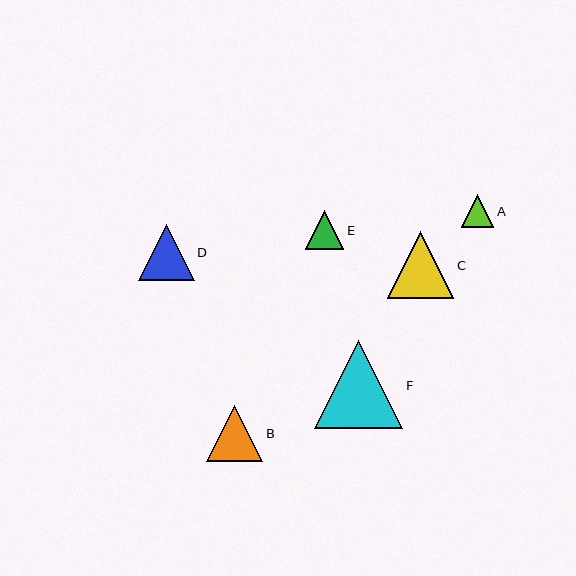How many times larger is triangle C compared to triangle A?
Triangle C is approximately 2.0 times the size of triangle A.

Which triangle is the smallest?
Triangle A is the smallest with a size of approximately 33 pixels.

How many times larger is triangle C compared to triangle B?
Triangle C is approximately 1.2 times the size of triangle B.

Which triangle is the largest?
Triangle F is the largest with a size of approximately 88 pixels.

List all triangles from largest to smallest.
From largest to smallest: F, C, B, D, E, A.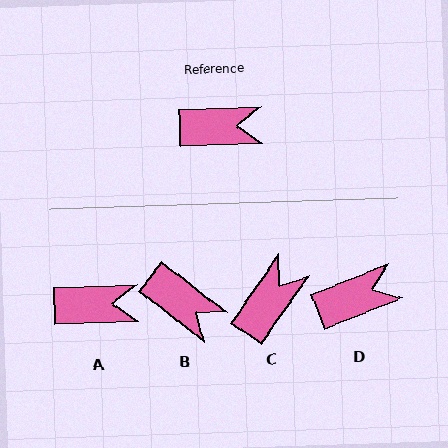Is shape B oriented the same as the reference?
No, it is off by about 40 degrees.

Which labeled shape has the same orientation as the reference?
A.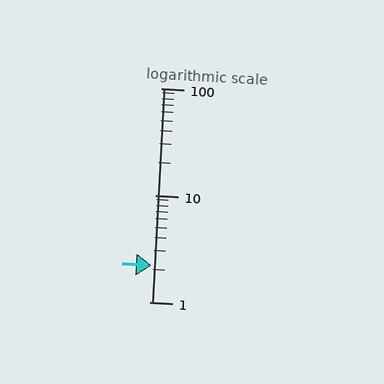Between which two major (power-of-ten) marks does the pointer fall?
The pointer is between 1 and 10.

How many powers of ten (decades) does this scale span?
The scale spans 2 decades, from 1 to 100.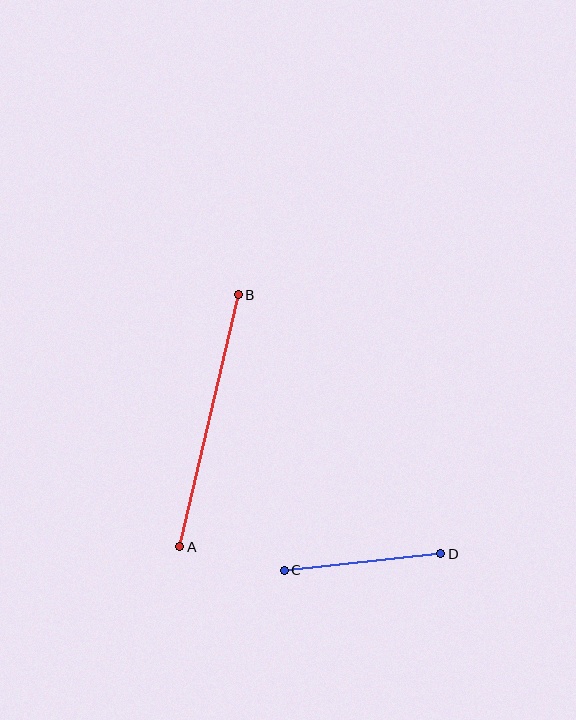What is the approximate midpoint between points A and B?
The midpoint is at approximately (209, 421) pixels.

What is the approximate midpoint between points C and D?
The midpoint is at approximately (362, 562) pixels.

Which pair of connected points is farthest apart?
Points A and B are farthest apart.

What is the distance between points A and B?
The distance is approximately 259 pixels.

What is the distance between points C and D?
The distance is approximately 157 pixels.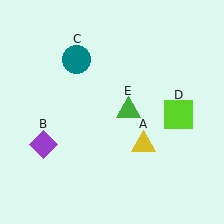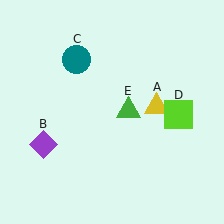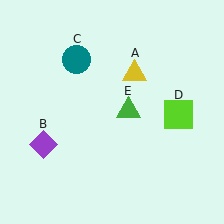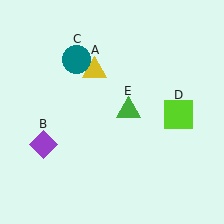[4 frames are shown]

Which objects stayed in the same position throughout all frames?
Purple diamond (object B) and teal circle (object C) and lime square (object D) and green triangle (object E) remained stationary.